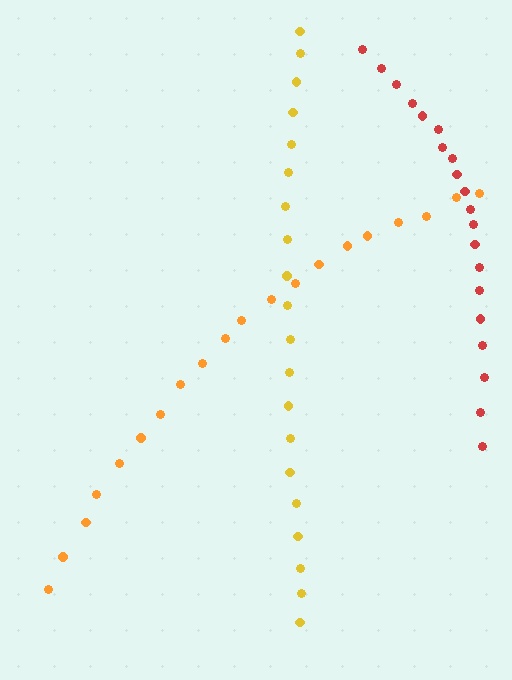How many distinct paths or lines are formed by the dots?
There are 3 distinct paths.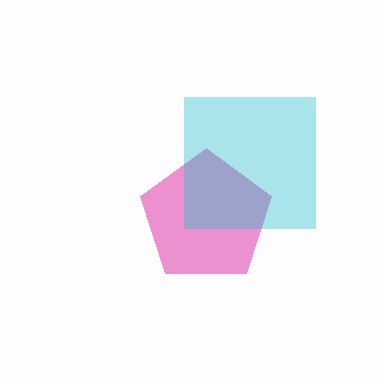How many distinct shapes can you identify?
There are 2 distinct shapes: a pink pentagon, a cyan square.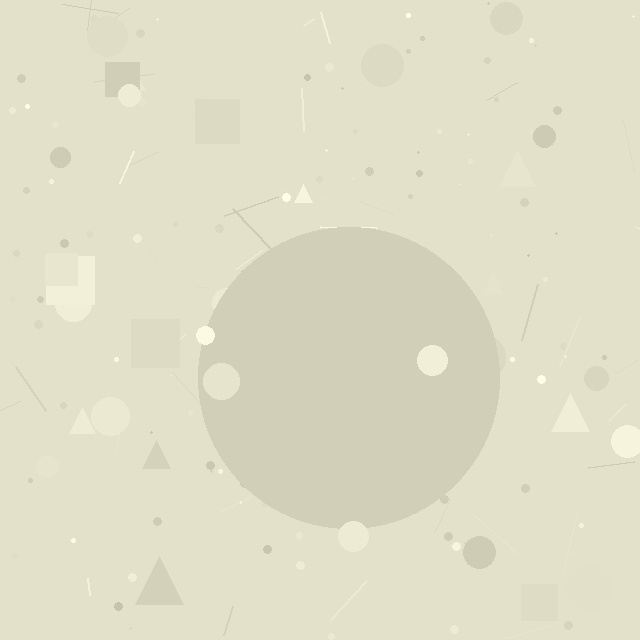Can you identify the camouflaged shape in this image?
The camouflaged shape is a circle.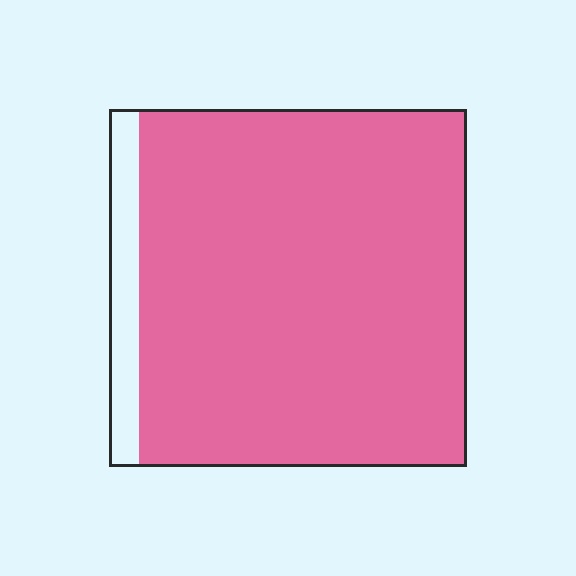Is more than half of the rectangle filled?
Yes.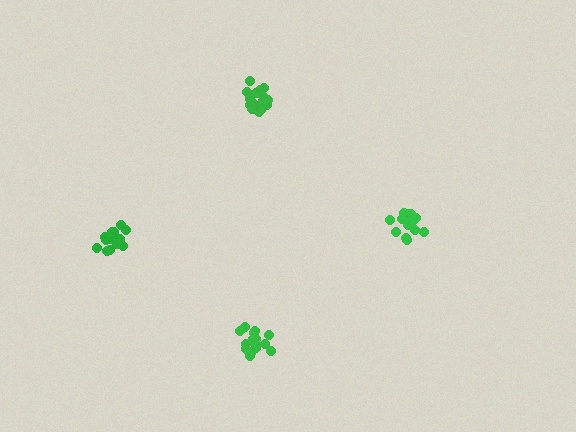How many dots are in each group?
Group 1: 15 dots, Group 2: 18 dots, Group 3: 16 dots, Group 4: 15 dots (64 total).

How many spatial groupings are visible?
There are 4 spatial groupings.